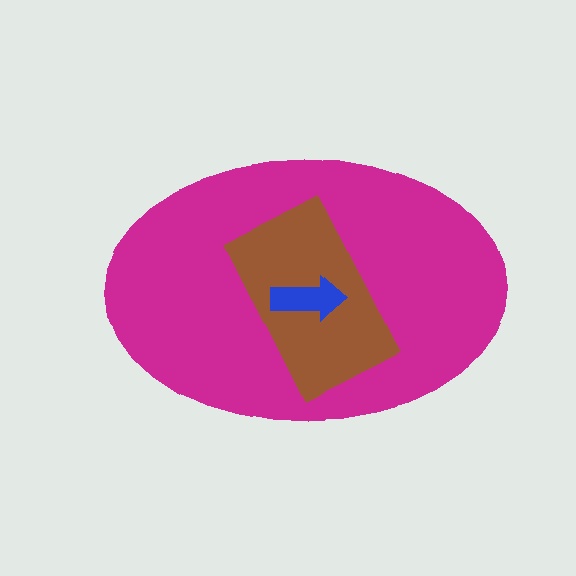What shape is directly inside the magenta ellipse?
The brown rectangle.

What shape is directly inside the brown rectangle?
The blue arrow.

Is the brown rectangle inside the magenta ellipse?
Yes.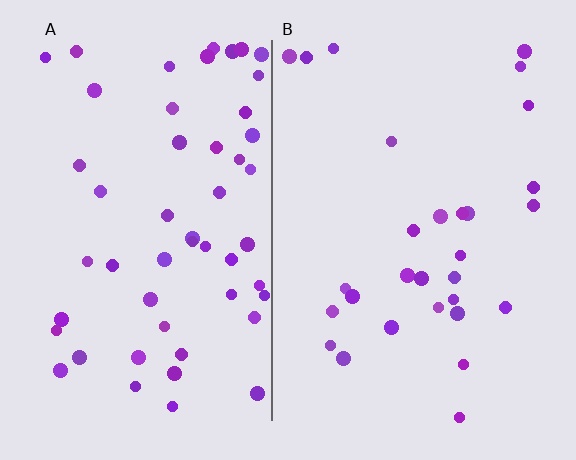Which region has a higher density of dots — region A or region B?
A (the left).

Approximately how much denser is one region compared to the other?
Approximately 1.8× — region A over region B.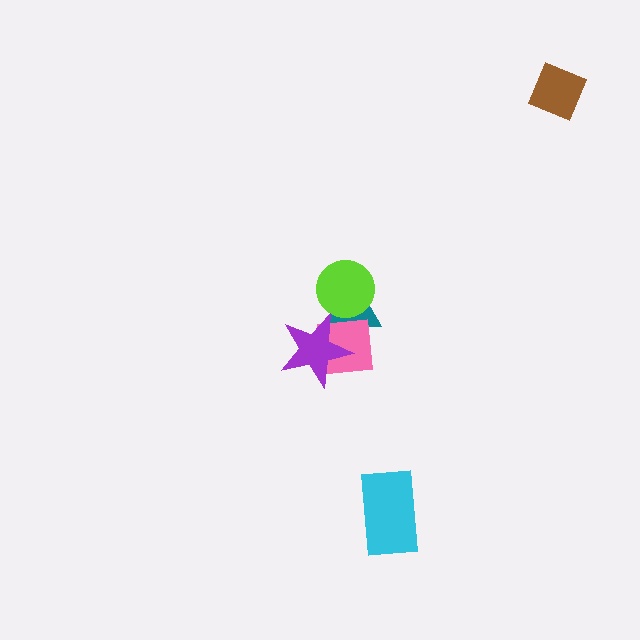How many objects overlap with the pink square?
3 objects overlap with the pink square.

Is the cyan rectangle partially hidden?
No, no other shape covers it.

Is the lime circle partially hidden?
Yes, it is partially covered by another shape.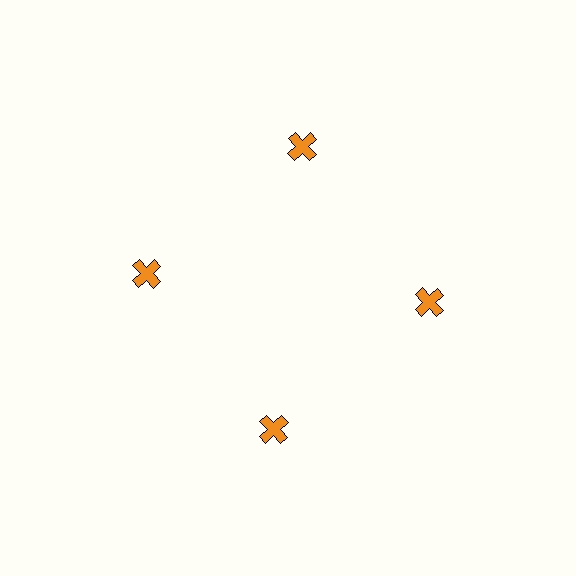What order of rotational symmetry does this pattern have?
This pattern has 4-fold rotational symmetry.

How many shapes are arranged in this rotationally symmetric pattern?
There are 4 shapes, arranged in 4 groups of 1.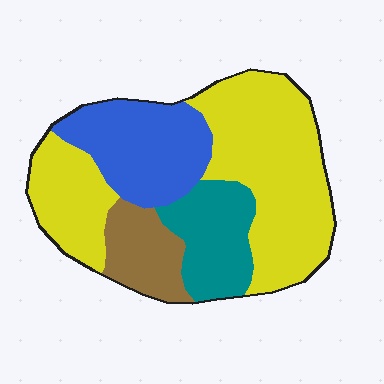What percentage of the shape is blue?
Blue covers 22% of the shape.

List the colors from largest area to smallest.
From largest to smallest: yellow, blue, teal, brown.